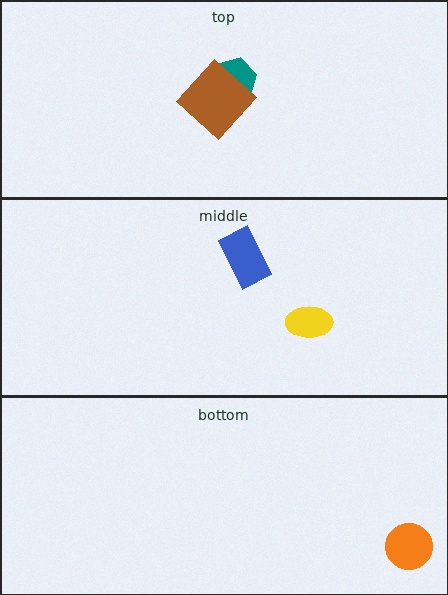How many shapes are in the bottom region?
1.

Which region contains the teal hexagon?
The top region.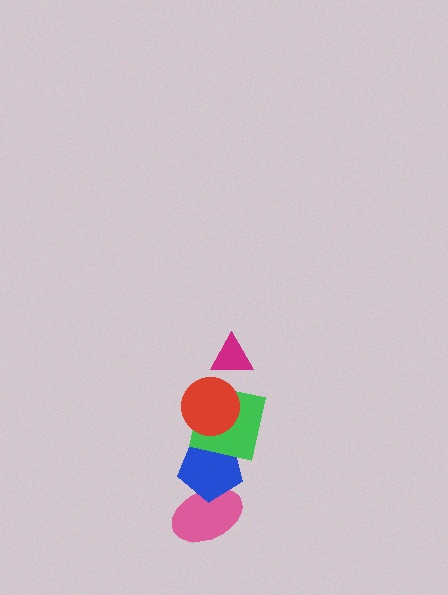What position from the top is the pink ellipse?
The pink ellipse is 5th from the top.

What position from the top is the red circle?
The red circle is 2nd from the top.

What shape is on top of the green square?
The red circle is on top of the green square.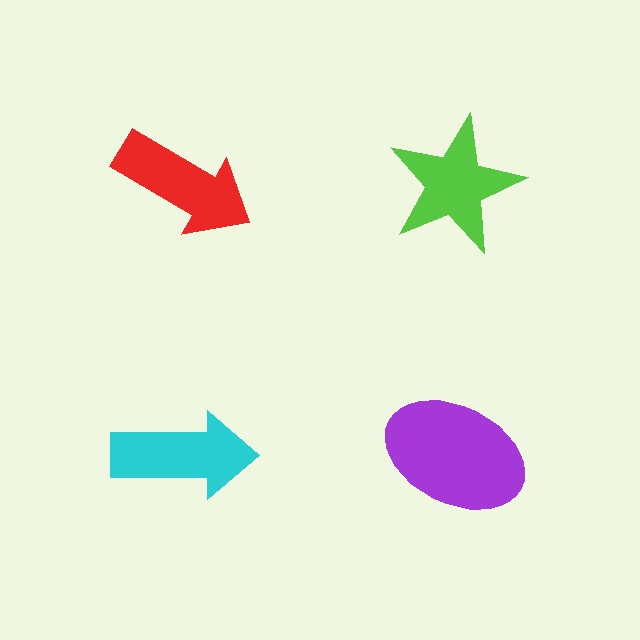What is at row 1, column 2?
A lime star.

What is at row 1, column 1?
A red arrow.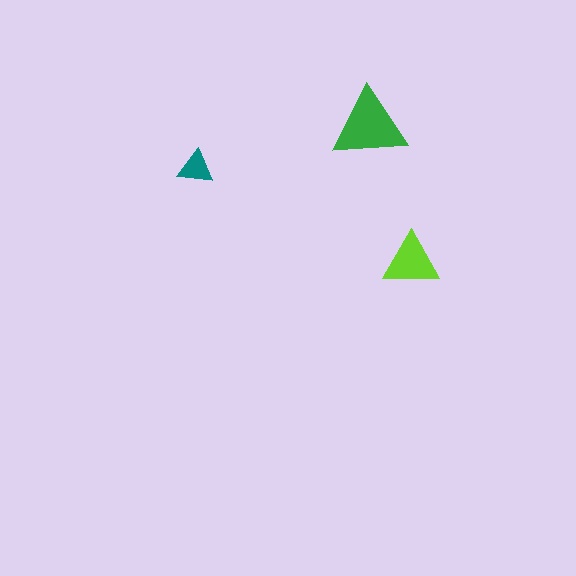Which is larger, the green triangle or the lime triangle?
The green one.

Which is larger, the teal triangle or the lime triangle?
The lime one.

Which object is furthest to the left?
The teal triangle is leftmost.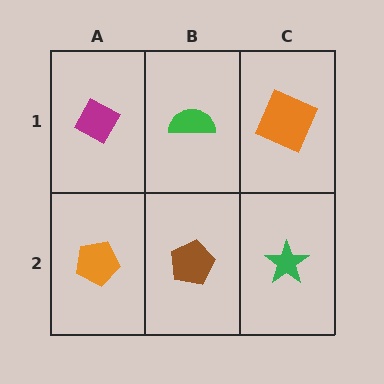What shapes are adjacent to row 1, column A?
An orange pentagon (row 2, column A), a green semicircle (row 1, column B).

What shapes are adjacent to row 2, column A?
A magenta diamond (row 1, column A), a brown pentagon (row 2, column B).